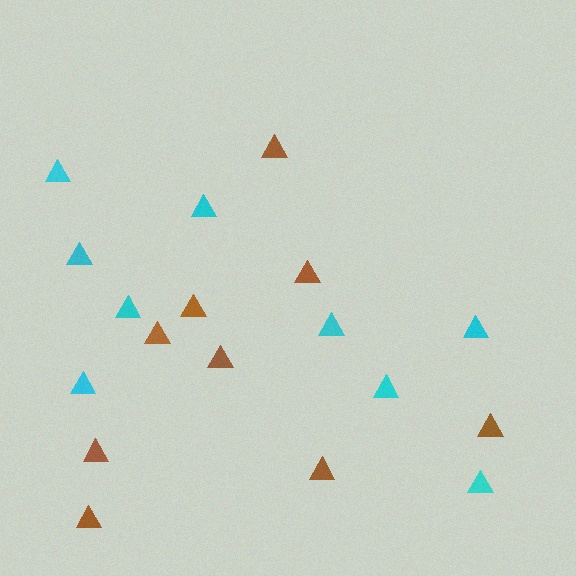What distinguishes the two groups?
There are 2 groups: one group of brown triangles (9) and one group of cyan triangles (9).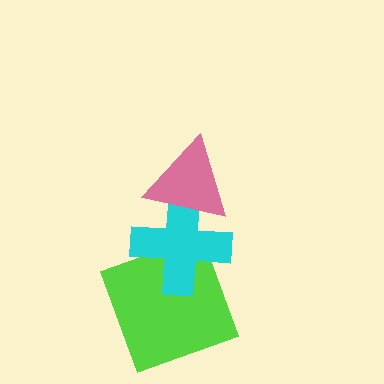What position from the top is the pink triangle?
The pink triangle is 1st from the top.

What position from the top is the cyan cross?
The cyan cross is 2nd from the top.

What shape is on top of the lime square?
The cyan cross is on top of the lime square.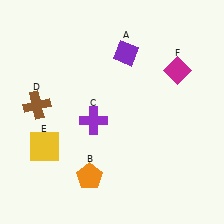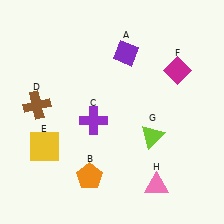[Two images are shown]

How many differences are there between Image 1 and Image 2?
There are 2 differences between the two images.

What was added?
A lime triangle (G), a pink triangle (H) were added in Image 2.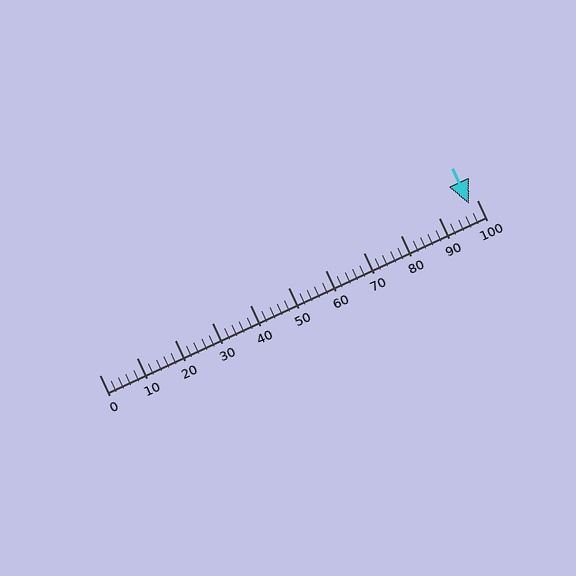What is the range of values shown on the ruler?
The ruler shows values from 0 to 100.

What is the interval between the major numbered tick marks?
The major tick marks are spaced 10 units apart.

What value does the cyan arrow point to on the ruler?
The cyan arrow points to approximately 98.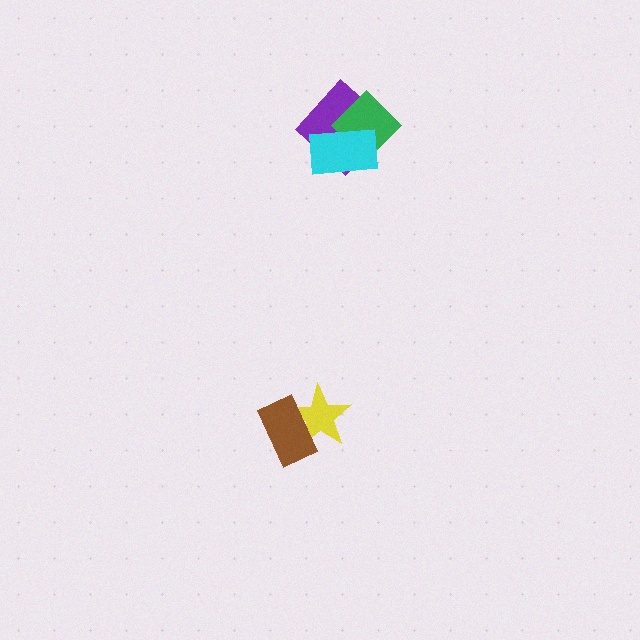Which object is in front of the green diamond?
The cyan rectangle is in front of the green diamond.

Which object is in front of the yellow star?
The brown rectangle is in front of the yellow star.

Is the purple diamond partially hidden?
Yes, it is partially covered by another shape.